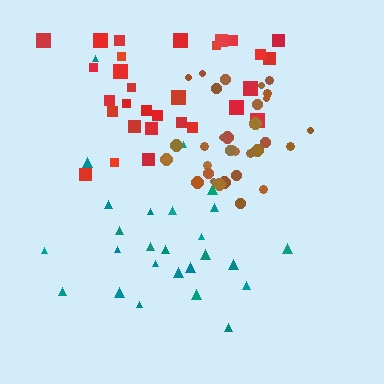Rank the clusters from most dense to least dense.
brown, red, teal.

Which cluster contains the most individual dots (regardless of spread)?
Brown (32).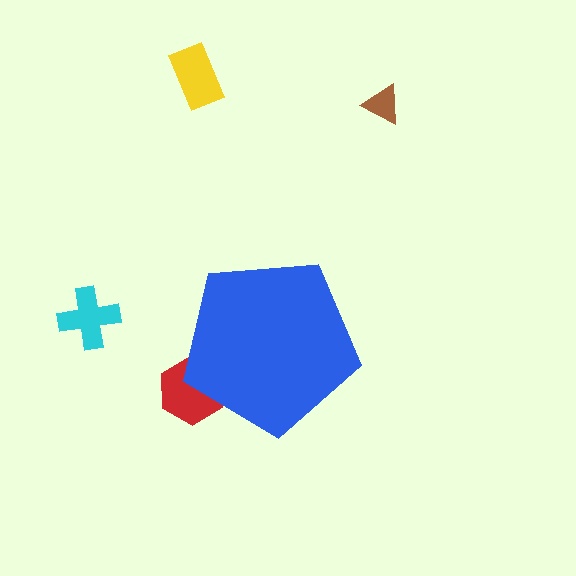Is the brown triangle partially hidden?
No, the brown triangle is fully visible.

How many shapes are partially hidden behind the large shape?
1 shape is partially hidden.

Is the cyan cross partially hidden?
No, the cyan cross is fully visible.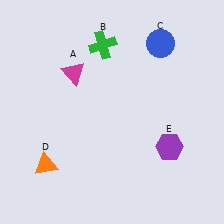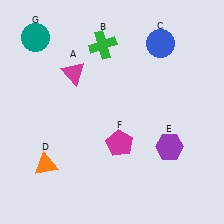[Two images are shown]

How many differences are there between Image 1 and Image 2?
There are 2 differences between the two images.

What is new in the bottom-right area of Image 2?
A magenta pentagon (F) was added in the bottom-right area of Image 2.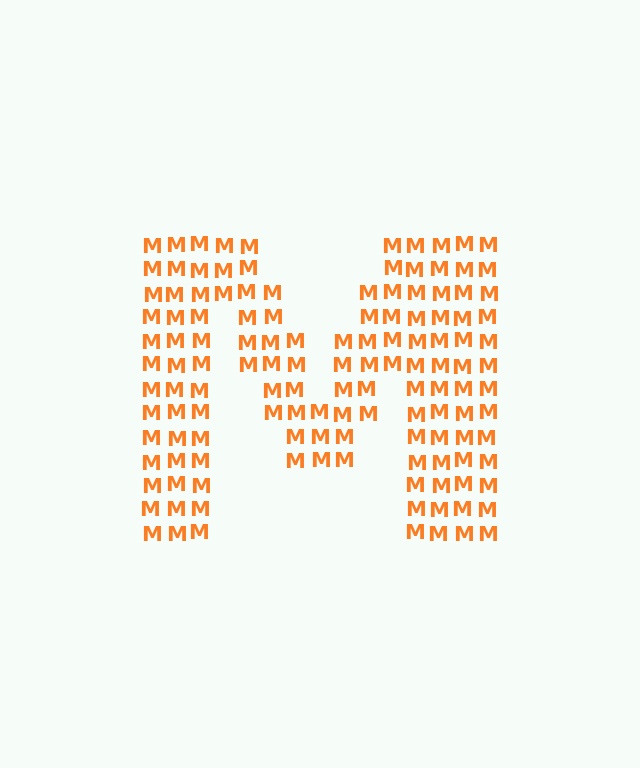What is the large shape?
The large shape is the letter M.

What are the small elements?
The small elements are letter M's.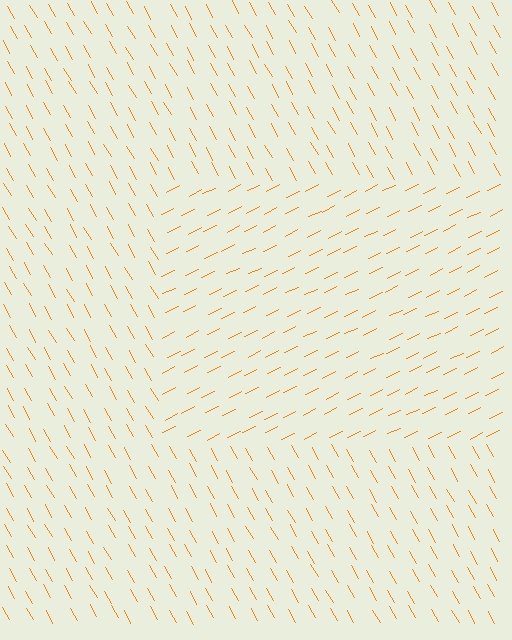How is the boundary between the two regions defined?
The boundary is defined purely by a change in line orientation (approximately 87 degrees difference). All lines are the same color and thickness.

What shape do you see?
I see a rectangle.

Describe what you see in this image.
The image is filled with small orange line segments. A rectangle region in the image has lines oriented differently from the surrounding lines, creating a visible texture boundary.